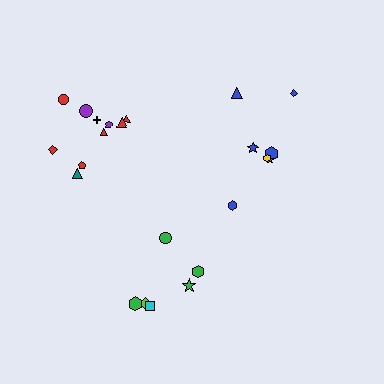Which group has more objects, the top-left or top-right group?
The top-left group.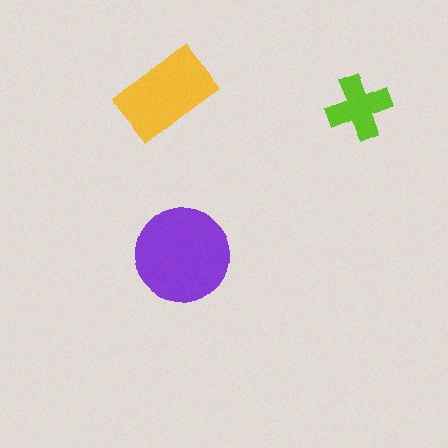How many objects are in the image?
There are 3 objects in the image.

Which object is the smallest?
The lime cross.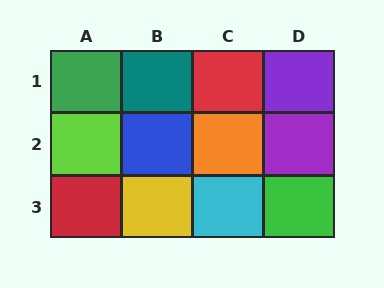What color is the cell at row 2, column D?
Purple.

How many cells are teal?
1 cell is teal.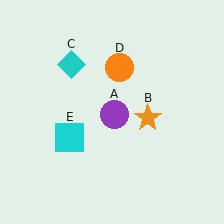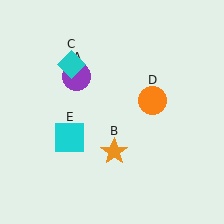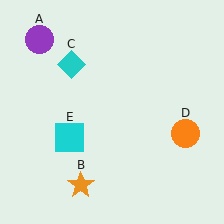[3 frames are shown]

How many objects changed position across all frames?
3 objects changed position: purple circle (object A), orange star (object B), orange circle (object D).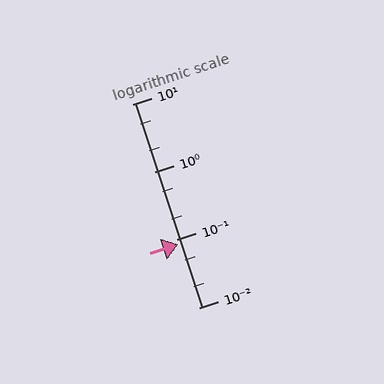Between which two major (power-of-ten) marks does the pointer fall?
The pointer is between 0.01 and 0.1.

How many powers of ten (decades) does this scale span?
The scale spans 3 decades, from 0.01 to 10.